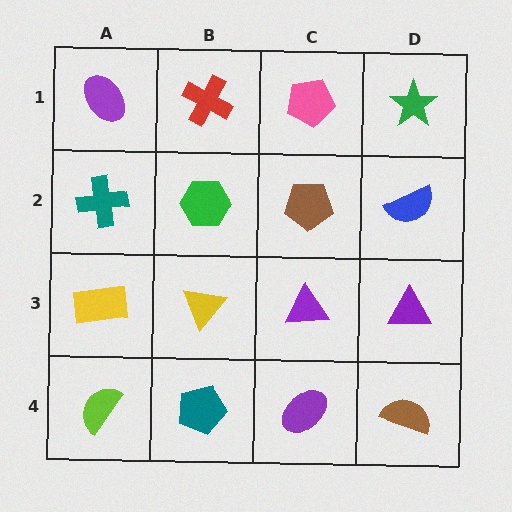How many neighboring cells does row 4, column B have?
3.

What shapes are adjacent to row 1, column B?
A green hexagon (row 2, column B), a purple ellipse (row 1, column A), a pink pentagon (row 1, column C).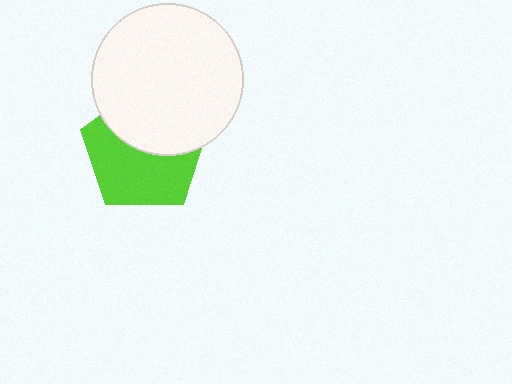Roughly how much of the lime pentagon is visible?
About half of it is visible (roughly 57%).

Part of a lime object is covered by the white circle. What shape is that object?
It is a pentagon.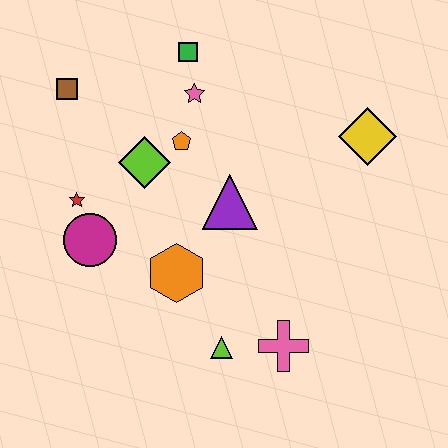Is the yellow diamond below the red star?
No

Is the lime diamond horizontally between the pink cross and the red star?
Yes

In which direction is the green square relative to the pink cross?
The green square is above the pink cross.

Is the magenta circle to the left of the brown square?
No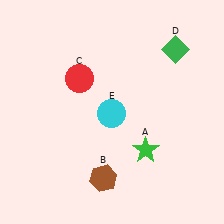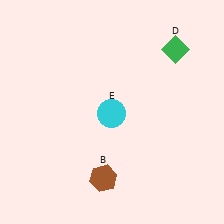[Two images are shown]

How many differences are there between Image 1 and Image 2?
There are 2 differences between the two images.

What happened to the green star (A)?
The green star (A) was removed in Image 2. It was in the bottom-right area of Image 1.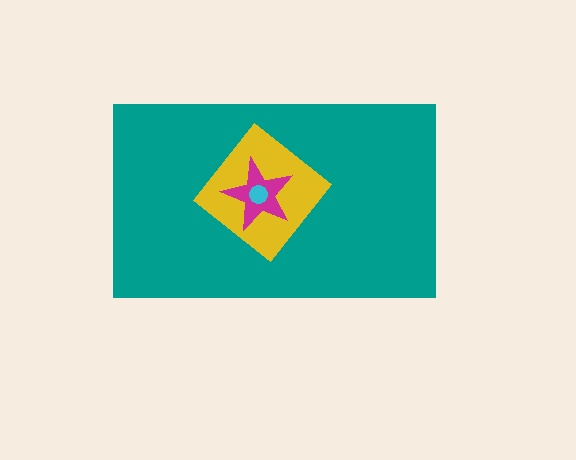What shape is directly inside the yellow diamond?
The magenta star.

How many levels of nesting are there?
4.